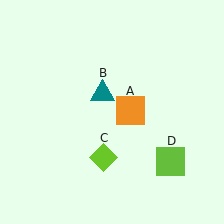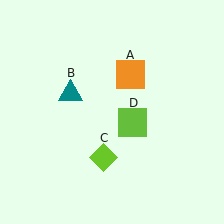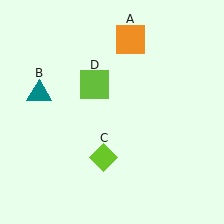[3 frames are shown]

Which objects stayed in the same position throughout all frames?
Lime diamond (object C) remained stationary.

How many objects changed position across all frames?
3 objects changed position: orange square (object A), teal triangle (object B), lime square (object D).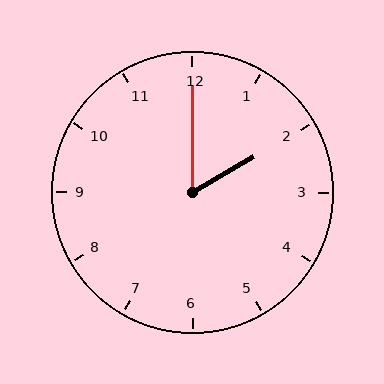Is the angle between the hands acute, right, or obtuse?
It is acute.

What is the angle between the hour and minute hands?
Approximately 60 degrees.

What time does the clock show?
2:00.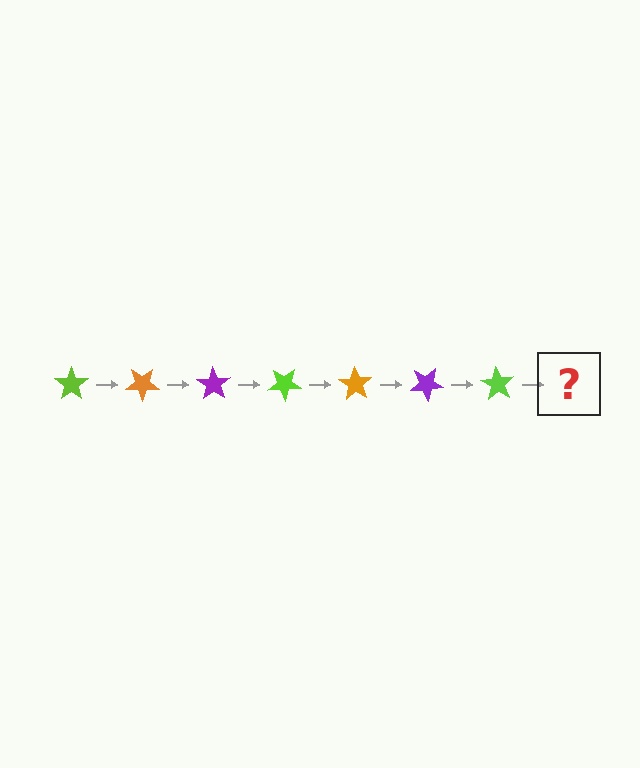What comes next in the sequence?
The next element should be an orange star, rotated 245 degrees from the start.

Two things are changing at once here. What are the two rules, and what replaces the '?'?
The two rules are that it rotates 35 degrees each step and the color cycles through lime, orange, and purple. The '?' should be an orange star, rotated 245 degrees from the start.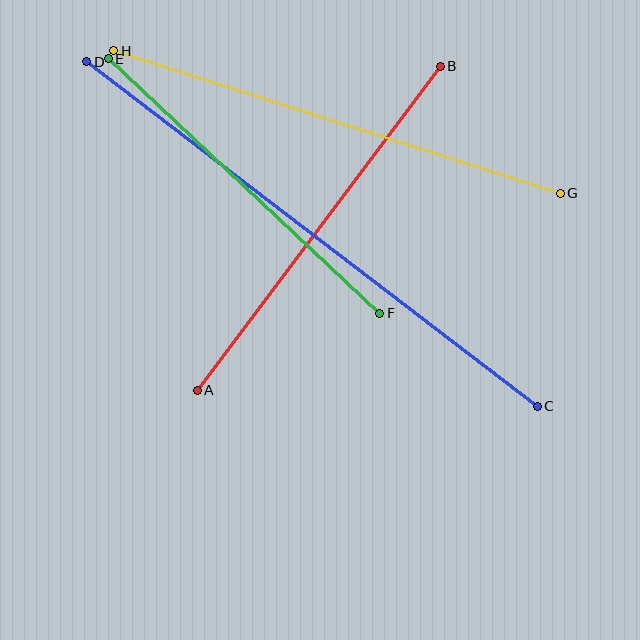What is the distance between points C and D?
The distance is approximately 567 pixels.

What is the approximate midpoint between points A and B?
The midpoint is at approximately (319, 228) pixels.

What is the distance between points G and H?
The distance is approximately 469 pixels.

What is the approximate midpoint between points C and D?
The midpoint is at approximately (312, 234) pixels.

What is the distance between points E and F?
The distance is approximately 372 pixels.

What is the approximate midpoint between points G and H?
The midpoint is at approximately (337, 122) pixels.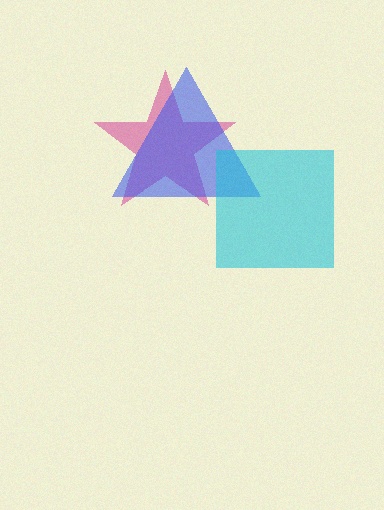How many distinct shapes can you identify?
There are 3 distinct shapes: a magenta star, a blue triangle, a cyan square.